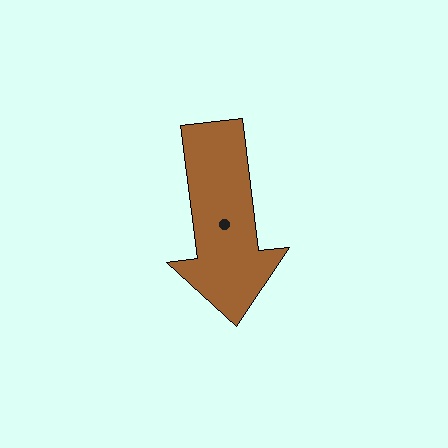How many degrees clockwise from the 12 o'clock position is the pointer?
Approximately 173 degrees.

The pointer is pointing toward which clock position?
Roughly 6 o'clock.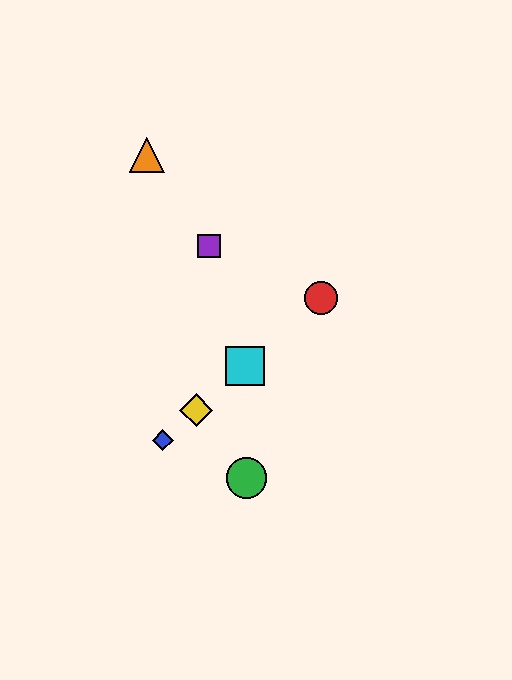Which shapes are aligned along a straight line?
The red circle, the blue diamond, the yellow diamond, the cyan square are aligned along a straight line.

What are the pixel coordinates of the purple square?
The purple square is at (209, 246).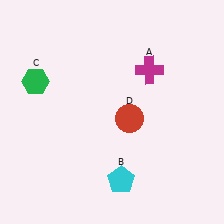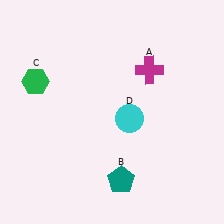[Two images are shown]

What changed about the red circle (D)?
In Image 1, D is red. In Image 2, it changed to cyan.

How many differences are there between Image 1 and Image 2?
There are 2 differences between the two images.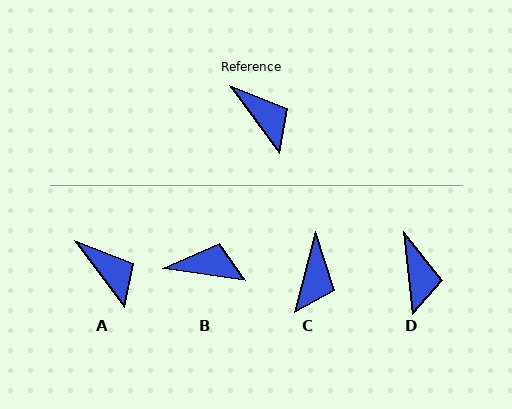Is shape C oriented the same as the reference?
No, it is off by about 50 degrees.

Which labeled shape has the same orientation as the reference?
A.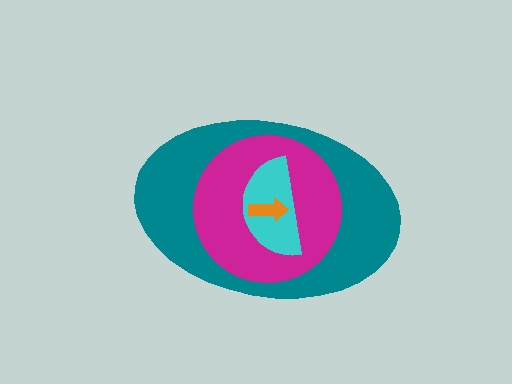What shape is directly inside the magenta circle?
The cyan semicircle.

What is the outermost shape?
The teal ellipse.